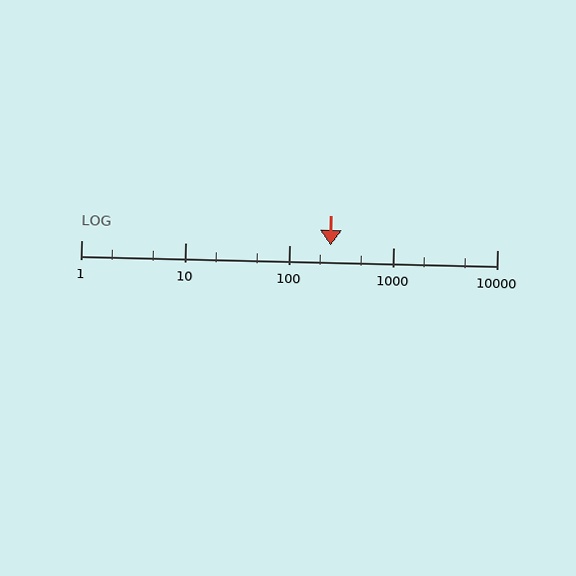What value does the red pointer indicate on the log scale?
The pointer indicates approximately 250.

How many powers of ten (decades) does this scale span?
The scale spans 4 decades, from 1 to 10000.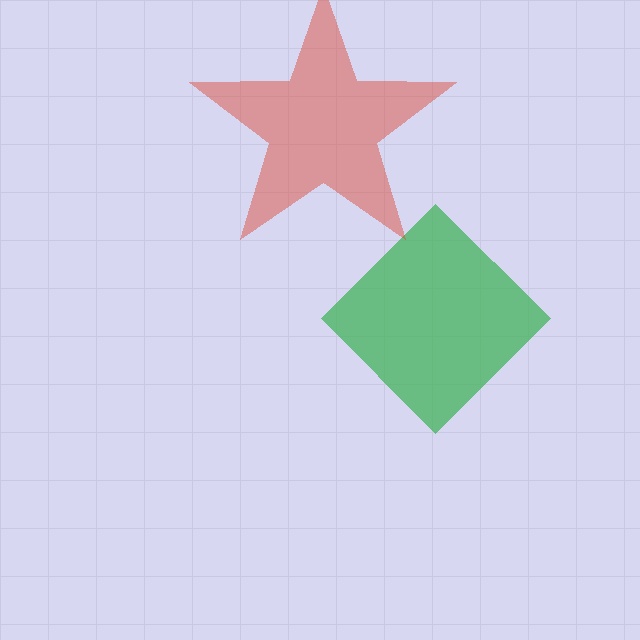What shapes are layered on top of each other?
The layered shapes are: a green diamond, a red star.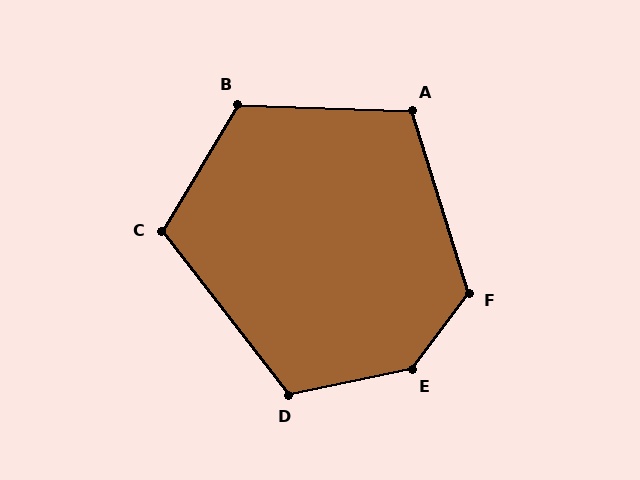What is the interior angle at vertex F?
Approximately 125 degrees (obtuse).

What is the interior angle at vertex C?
Approximately 111 degrees (obtuse).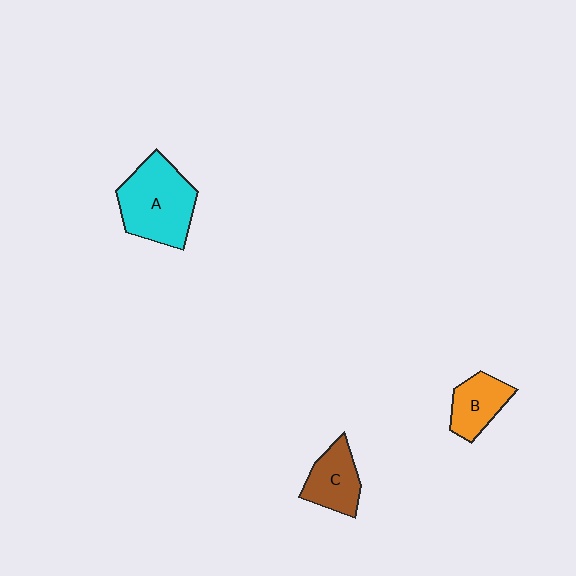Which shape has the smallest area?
Shape B (orange).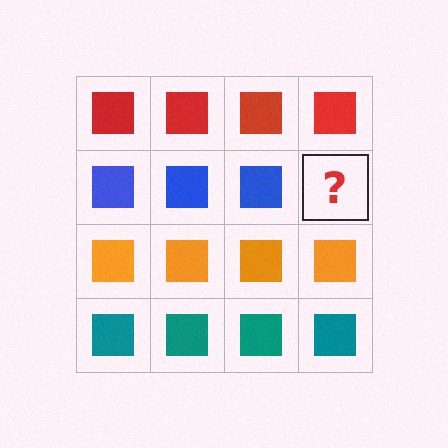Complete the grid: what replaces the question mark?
The question mark should be replaced with a blue square.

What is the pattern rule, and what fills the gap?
The rule is that each row has a consistent color. The gap should be filled with a blue square.